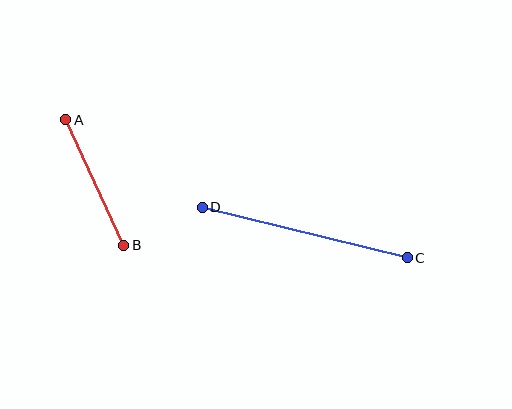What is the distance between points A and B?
The distance is approximately 138 pixels.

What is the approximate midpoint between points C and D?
The midpoint is at approximately (305, 233) pixels.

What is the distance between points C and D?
The distance is approximately 211 pixels.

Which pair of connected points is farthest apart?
Points C and D are farthest apart.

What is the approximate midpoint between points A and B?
The midpoint is at approximately (95, 182) pixels.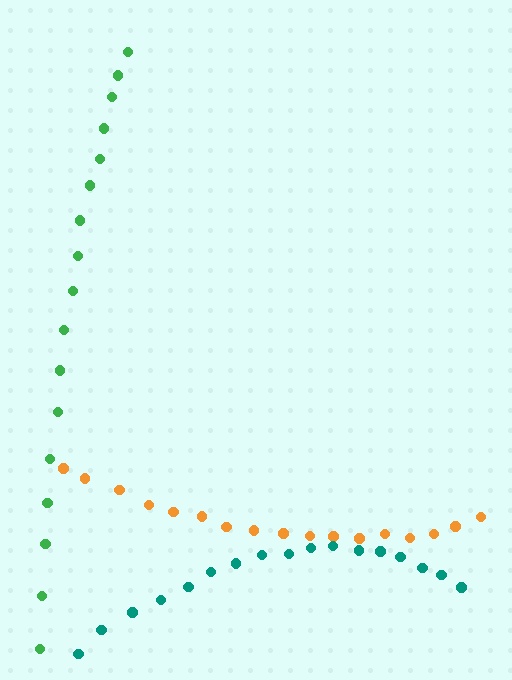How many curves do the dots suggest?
There are 3 distinct paths.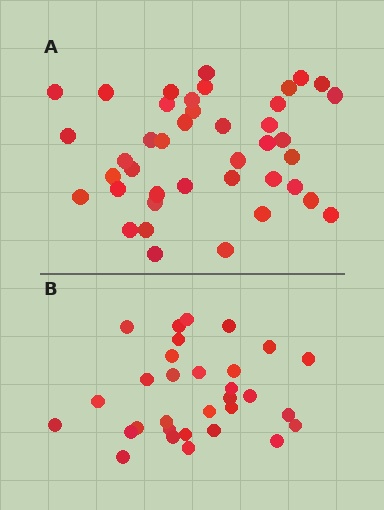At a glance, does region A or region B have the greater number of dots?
Region A (the top region) has more dots.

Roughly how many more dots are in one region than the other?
Region A has roughly 10 or so more dots than region B.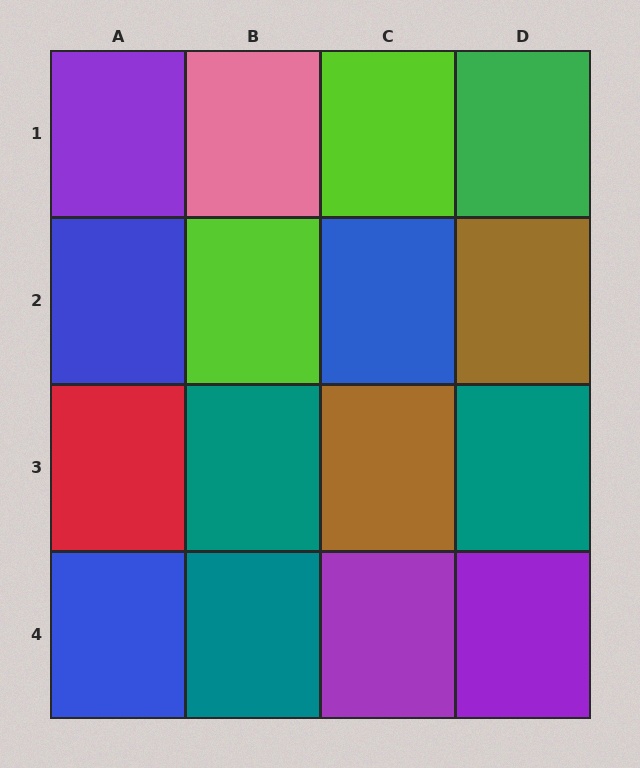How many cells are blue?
3 cells are blue.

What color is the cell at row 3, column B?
Teal.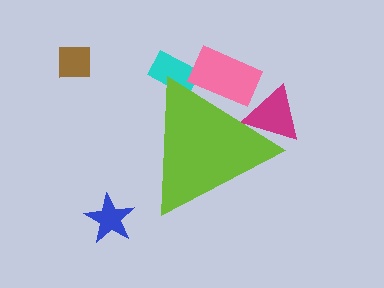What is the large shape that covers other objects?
A lime triangle.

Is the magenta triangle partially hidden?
Yes, the magenta triangle is partially hidden behind the lime triangle.